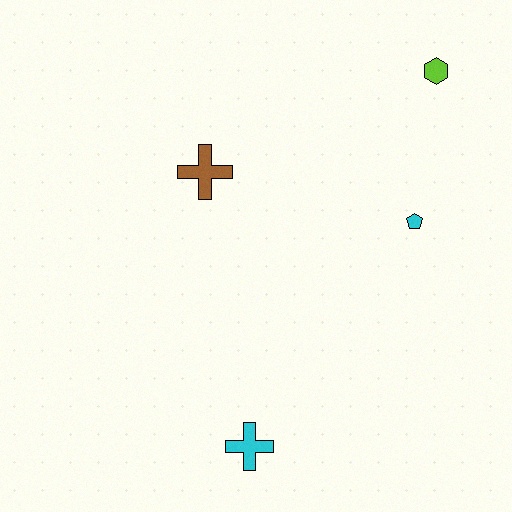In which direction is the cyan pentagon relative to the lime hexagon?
The cyan pentagon is below the lime hexagon.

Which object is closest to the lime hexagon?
The cyan pentagon is closest to the lime hexagon.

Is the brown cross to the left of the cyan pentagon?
Yes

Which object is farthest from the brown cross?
The cyan cross is farthest from the brown cross.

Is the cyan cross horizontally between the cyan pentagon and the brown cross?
Yes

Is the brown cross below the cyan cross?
No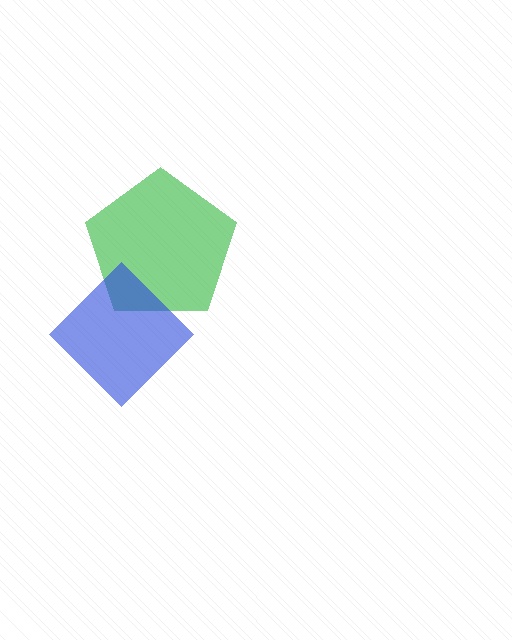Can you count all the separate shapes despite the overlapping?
Yes, there are 2 separate shapes.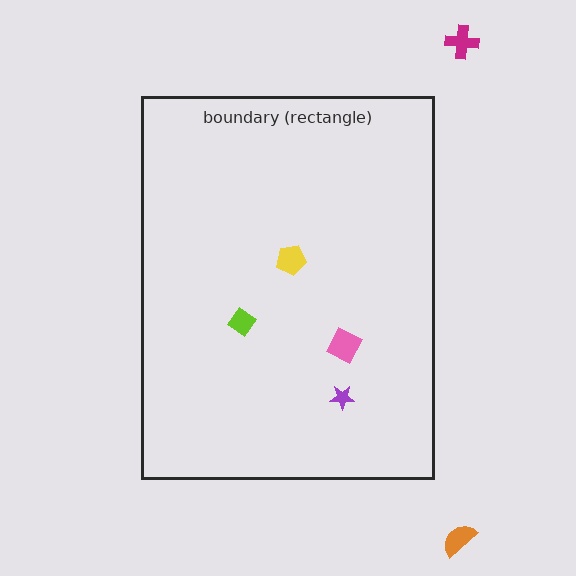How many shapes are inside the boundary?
4 inside, 2 outside.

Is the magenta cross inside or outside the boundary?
Outside.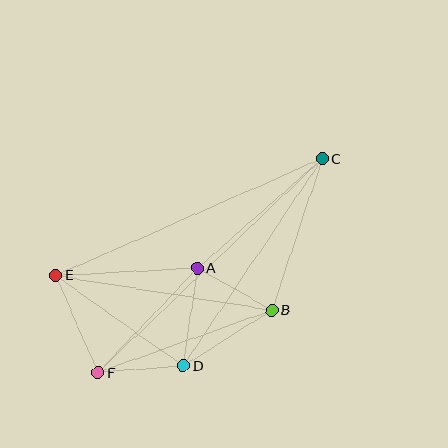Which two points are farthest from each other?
Points C and F are farthest from each other.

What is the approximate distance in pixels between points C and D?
The distance between C and D is approximately 249 pixels.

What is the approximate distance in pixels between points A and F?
The distance between A and F is approximately 145 pixels.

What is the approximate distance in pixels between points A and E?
The distance between A and E is approximately 142 pixels.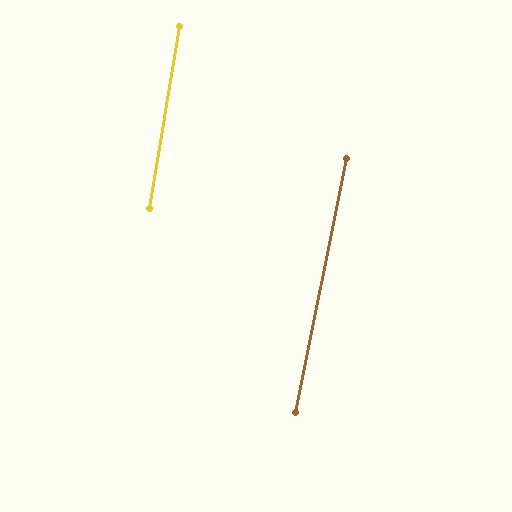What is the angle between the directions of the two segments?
Approximately 2 degrees.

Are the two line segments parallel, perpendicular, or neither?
Parallel — their directions differ by only 1.7°.